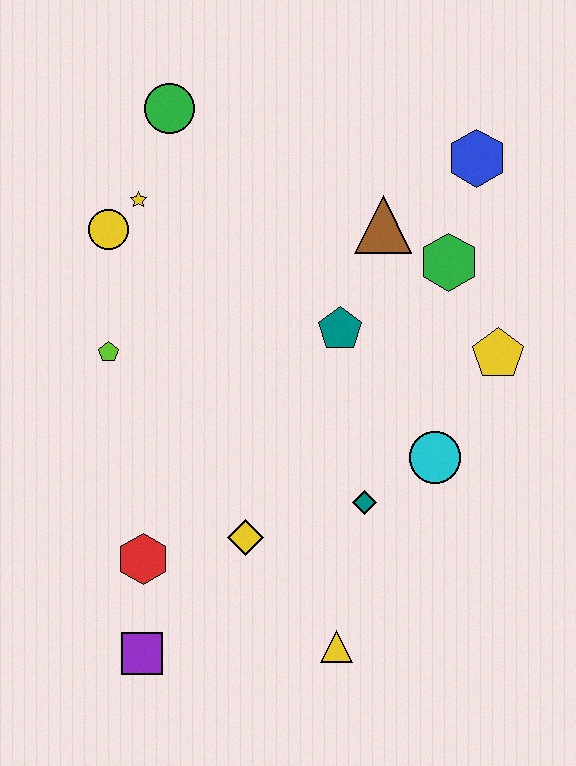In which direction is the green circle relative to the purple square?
The green circle is above the purple square.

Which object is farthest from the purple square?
The blue hexagon is farthest from the purple square.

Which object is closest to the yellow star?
The yellow circle is closest to the yellow star.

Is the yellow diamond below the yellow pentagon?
Yes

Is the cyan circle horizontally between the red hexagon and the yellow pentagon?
Yes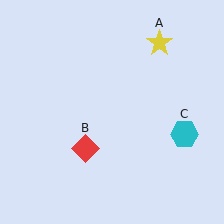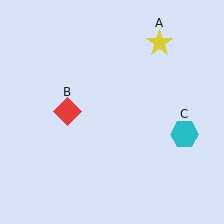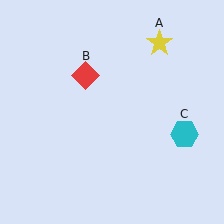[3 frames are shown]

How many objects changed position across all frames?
1 object changed position: red diamond (object B).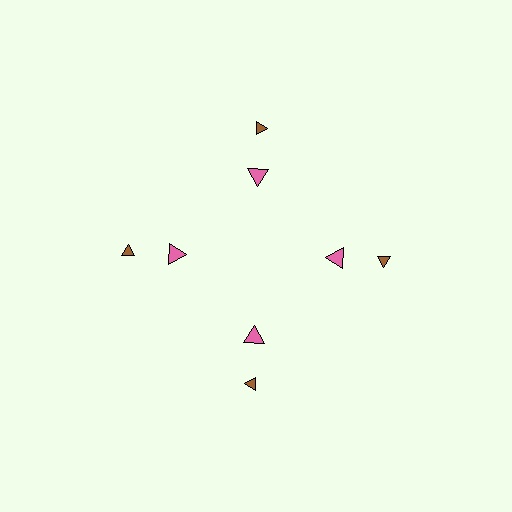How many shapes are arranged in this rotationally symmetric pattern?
There are 8 shapes, arranged in 4 groups of 2.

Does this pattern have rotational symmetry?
Yes, this pattern has 4-fold rotational symmetry. It looks the same after rotating 90 degrees around the center.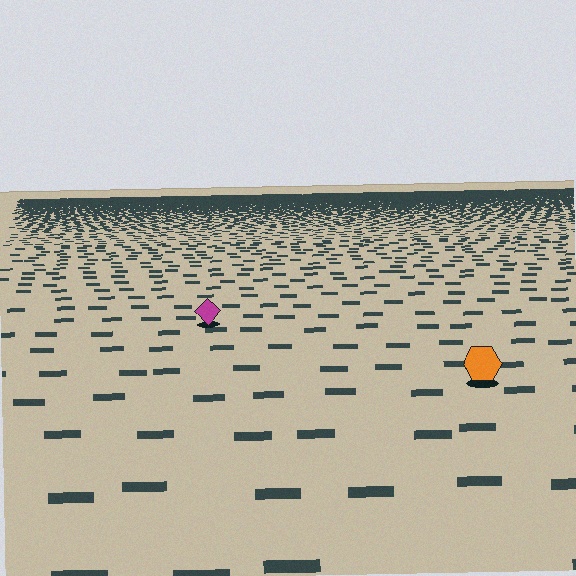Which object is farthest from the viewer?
The magenta diamond is farthest from the viewer. It appears smaller and the ground texture around it is denser.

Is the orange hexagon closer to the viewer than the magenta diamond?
Yes. The orange hexagon is closer — you can tell from the texture gradient: the ground texture is coarser near it.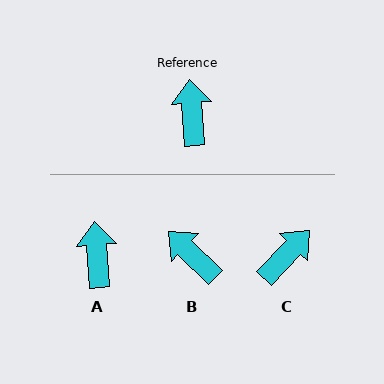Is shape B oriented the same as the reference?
No, it is off by about 42 degrees.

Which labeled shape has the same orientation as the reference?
A.